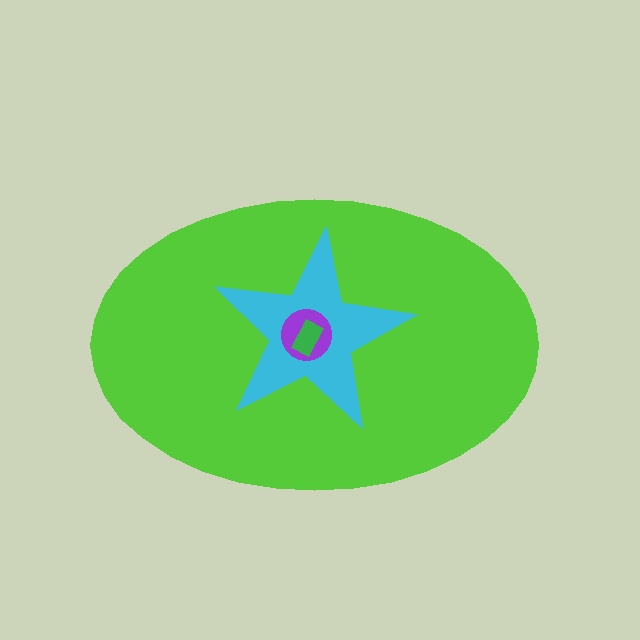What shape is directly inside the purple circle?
The green rectangle.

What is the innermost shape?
The green rectangle.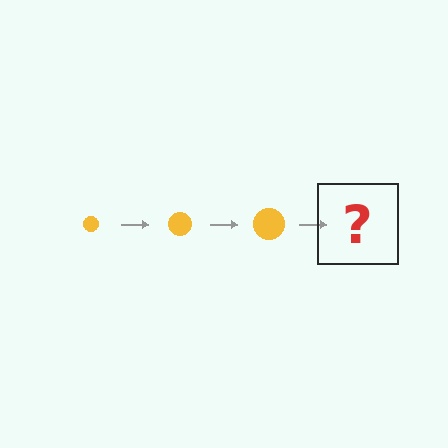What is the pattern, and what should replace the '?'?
The pattern is that the circle gets progressively larger each step. The '?' should be a yellow circle, larger than the previous one.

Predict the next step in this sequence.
The next step is a yellow circle, larger than the previous one.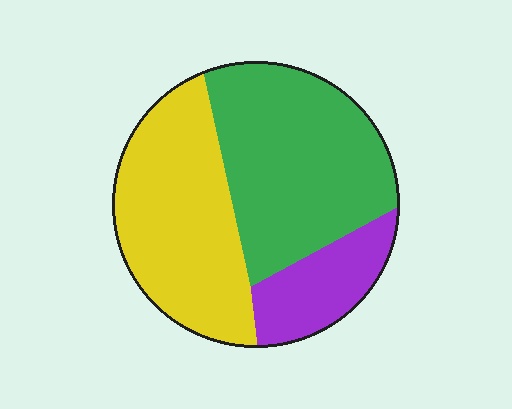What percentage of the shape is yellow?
Yellow takes up about two fifths (2/5) of the shape.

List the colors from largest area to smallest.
From largest to smallest: green, yellow, purple.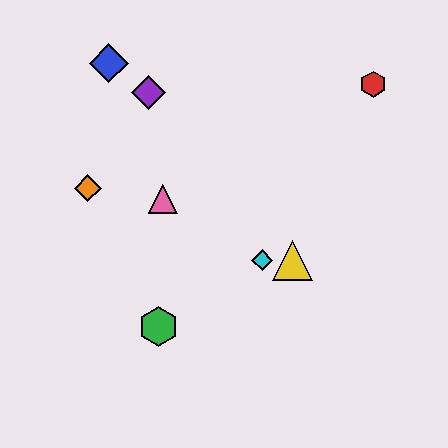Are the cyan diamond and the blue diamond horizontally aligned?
No, the cyan diamond is at y≈260 and the blue diamond is at y≈63.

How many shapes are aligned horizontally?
2 shapes (the yellow triangle, the cyan diamond) are aligned horizontally.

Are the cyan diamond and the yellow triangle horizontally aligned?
Yes, both are at y≈260.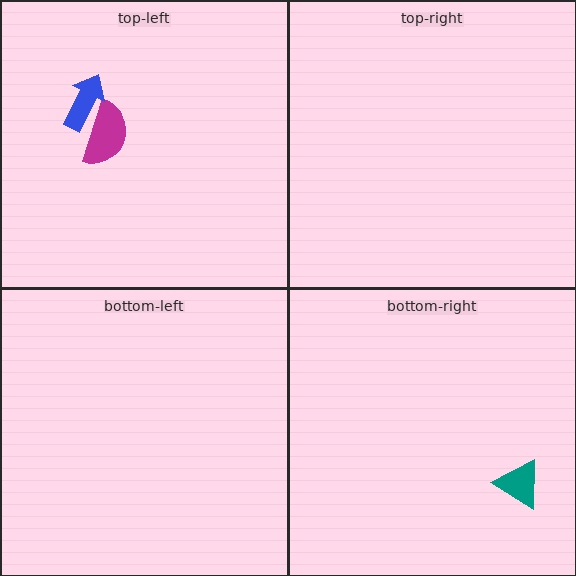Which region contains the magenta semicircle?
The top-left region.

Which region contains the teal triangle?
The bottom-right region.